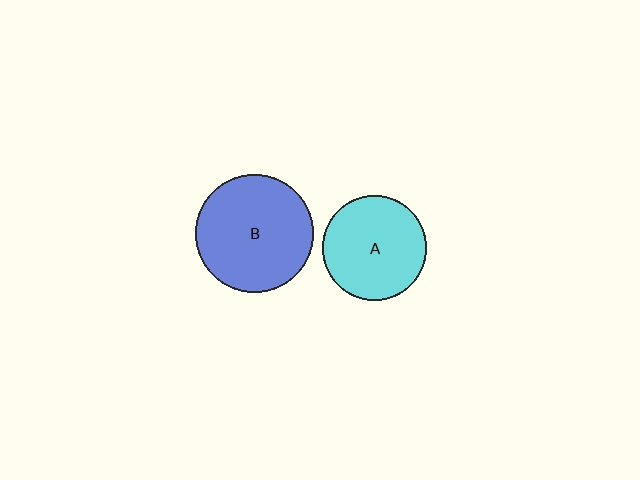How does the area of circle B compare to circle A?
Approximately 1.3 times.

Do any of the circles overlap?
No, none of the circles overlap.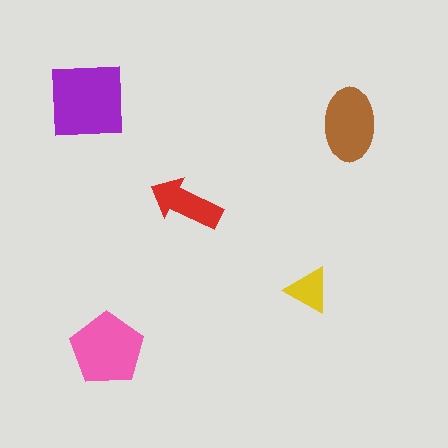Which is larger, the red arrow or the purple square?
The purple square.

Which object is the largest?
The purple square.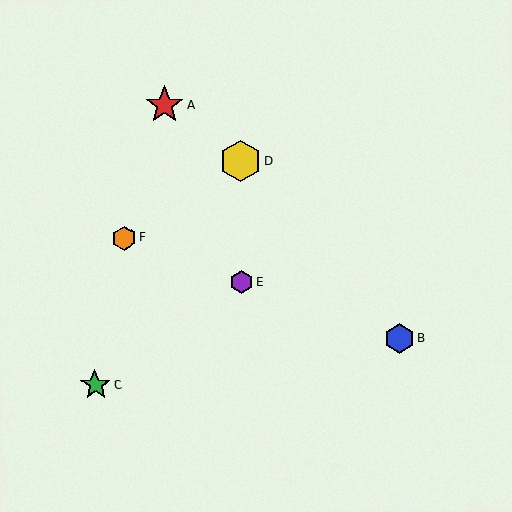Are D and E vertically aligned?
Yes, both are at x≈240.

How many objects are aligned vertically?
2 objects (D, E) are aligned vertically.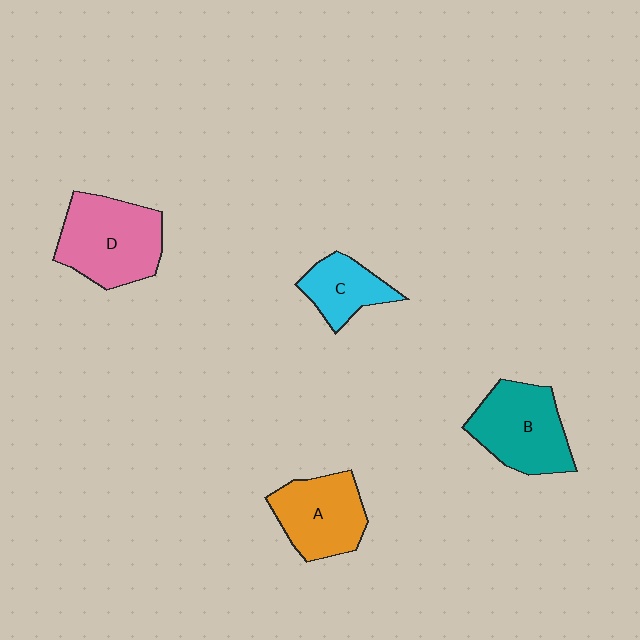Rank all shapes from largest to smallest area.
From largest to smallest: D (pink), B (teal), A (orange), C (cyan).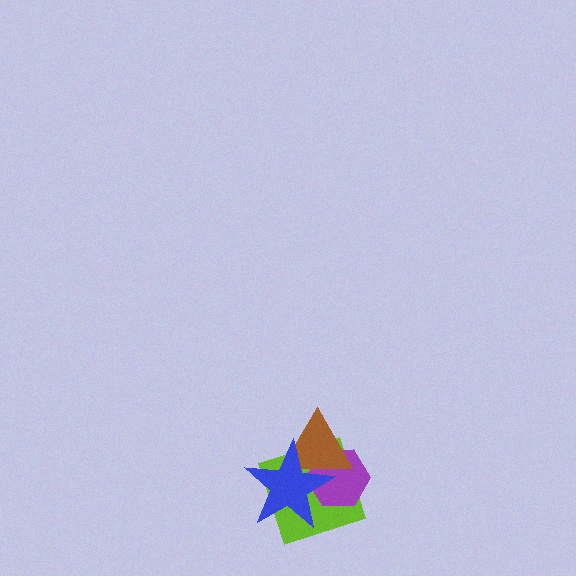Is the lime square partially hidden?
Yes, it is partially covered by another shape.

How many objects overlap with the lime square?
3 objects overlap with the lime square.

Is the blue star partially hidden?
No, no other shape covers it.